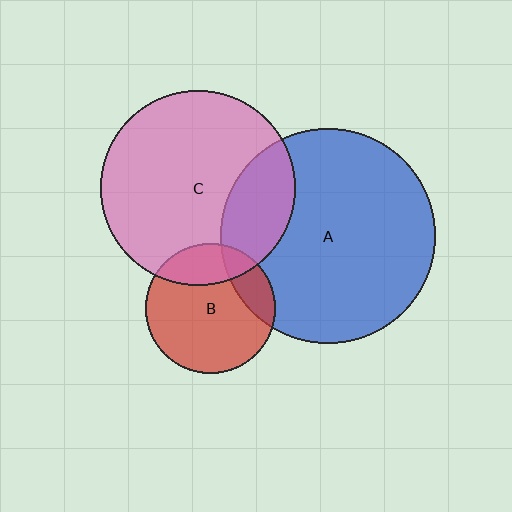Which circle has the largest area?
Circle A (blue).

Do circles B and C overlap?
Yes.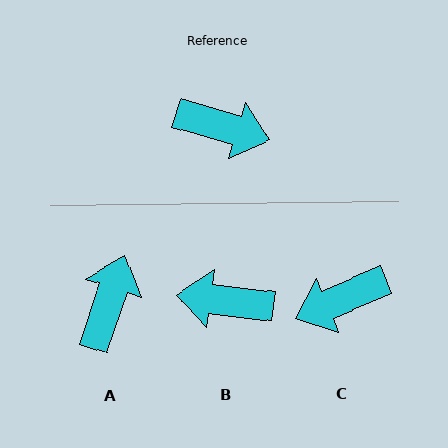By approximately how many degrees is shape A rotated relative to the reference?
Approximately 88 degrees counter-clockwise.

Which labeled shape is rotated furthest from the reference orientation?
B, about 171 degrees away.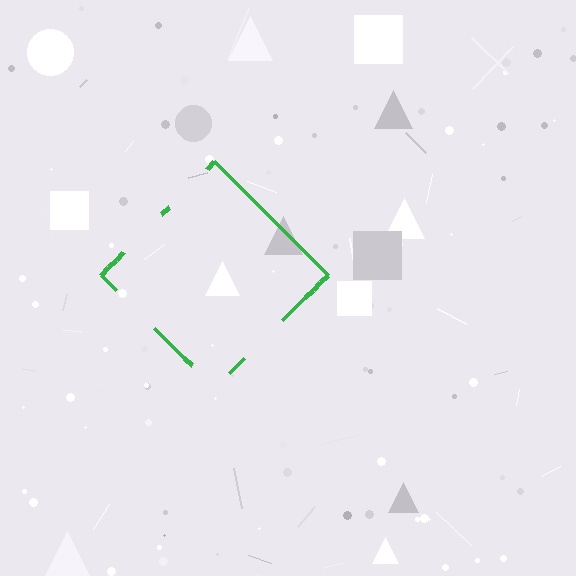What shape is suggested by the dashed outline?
The dashed outline suggests a diamond.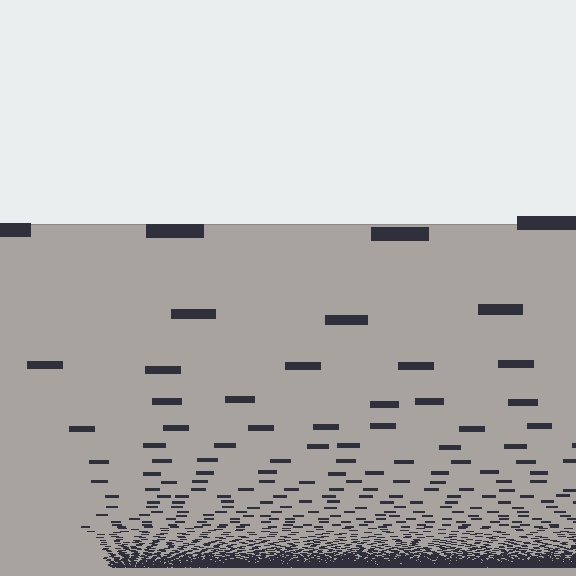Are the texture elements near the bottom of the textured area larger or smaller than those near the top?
Smaller. The gradient is inverted — elements near the bottom are smaller and denser.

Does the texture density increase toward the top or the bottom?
Density increases toward the bottom.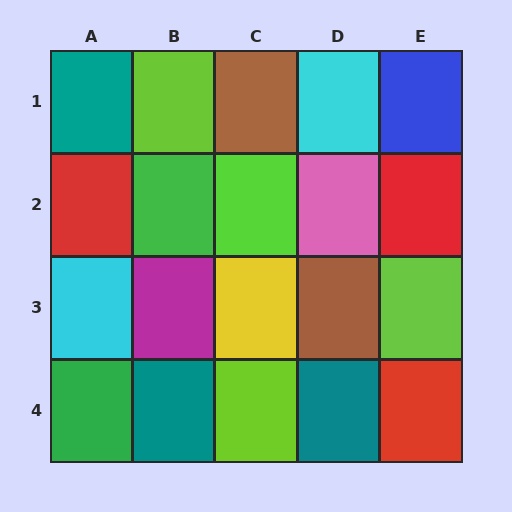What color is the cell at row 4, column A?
Green.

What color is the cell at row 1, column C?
Brown.